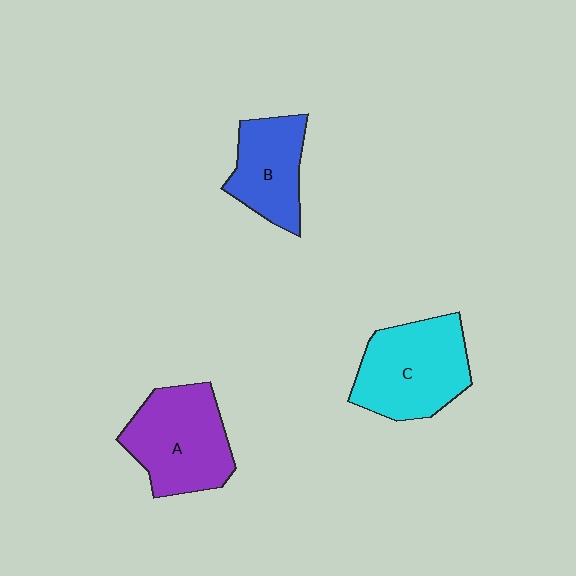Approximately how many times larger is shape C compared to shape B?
Approximately 1.4 times.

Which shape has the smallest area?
Shape B (blue).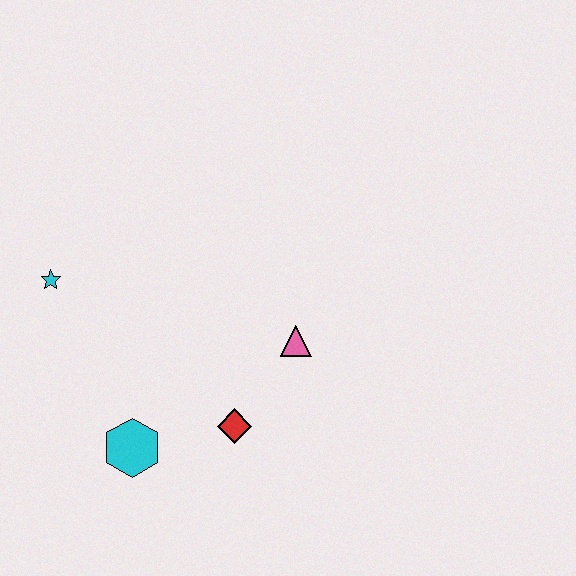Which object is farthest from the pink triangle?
The cyan star is farthest from the pink triangle.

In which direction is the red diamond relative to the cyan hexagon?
The red diamond is to the right of the cyan hexagon.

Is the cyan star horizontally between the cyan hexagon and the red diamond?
No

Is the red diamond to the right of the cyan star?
Yes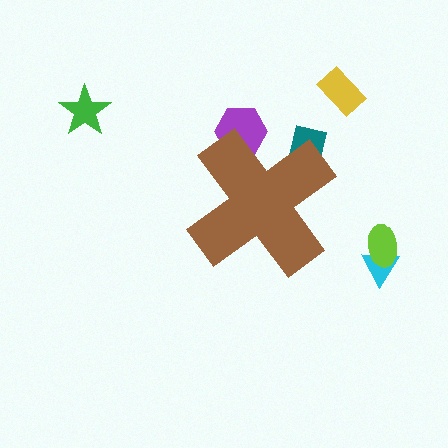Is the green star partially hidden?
No, the green star is fully visible.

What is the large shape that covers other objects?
A brown cross.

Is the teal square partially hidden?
Yes, the teal square is partially hidden behind the brown cross.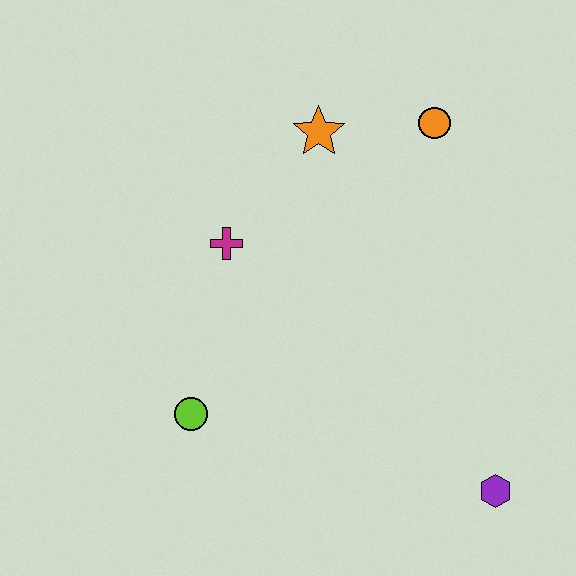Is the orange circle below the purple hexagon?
No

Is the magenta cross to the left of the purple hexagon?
Yes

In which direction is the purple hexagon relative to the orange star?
The purple hexagon is below the orange star.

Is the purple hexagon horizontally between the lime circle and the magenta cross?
No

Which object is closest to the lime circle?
The magenta cross is closest to the lime circle.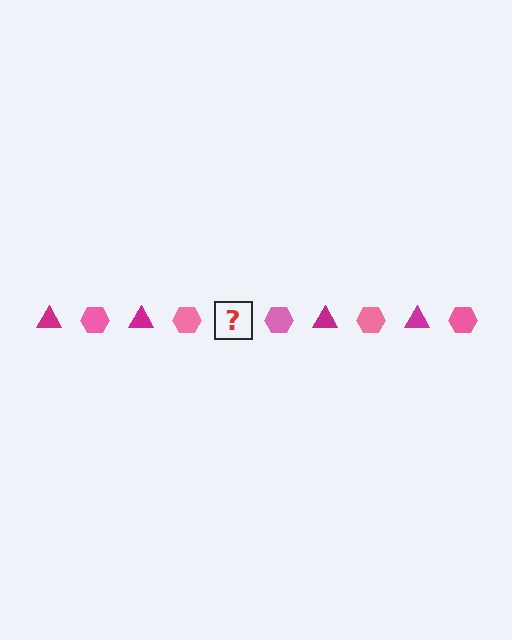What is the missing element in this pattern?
The missing element is a magenta triangle.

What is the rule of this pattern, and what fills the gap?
The rule is that the pattern alternates between magenta triangle and pink hexagon. The gap should be filled with a magenta triangle.